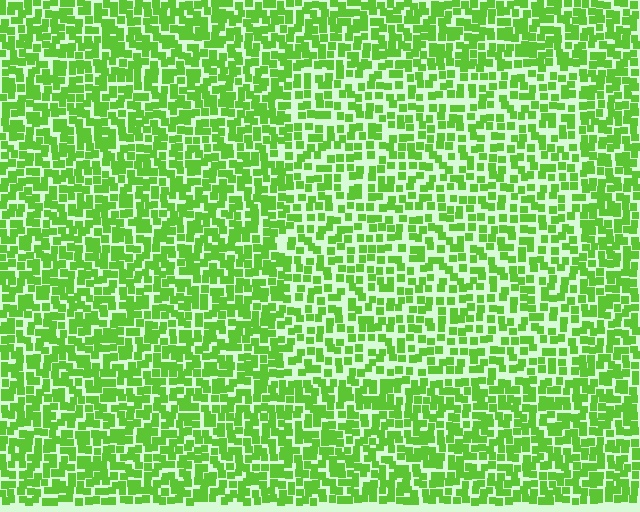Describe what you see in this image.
The image contains small lime elements arranged at two different densities. A rectangle-shaped region is visible where the elements are less densely packed than the surrounding area.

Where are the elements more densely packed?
The elements are more densely packed outside the rectangle boundary.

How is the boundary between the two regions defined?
The boundary is defined by a change in element density (approximately 1.5x ratio). All elements are the same color, size, and shape.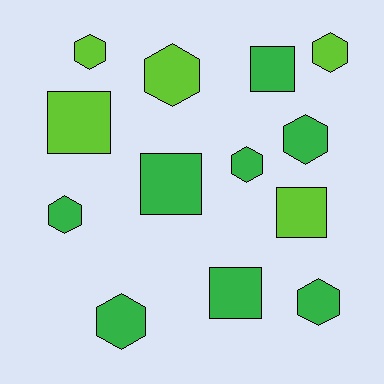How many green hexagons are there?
There are 5 green hexagons.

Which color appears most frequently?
Green, with 8 objects.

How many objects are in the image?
There are 13 objects.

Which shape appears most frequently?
Hexagon, with 8 objects.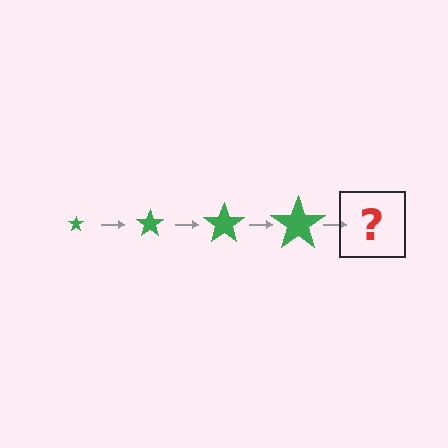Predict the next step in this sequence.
The next step is a green star, larger than the previous one.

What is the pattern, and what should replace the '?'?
The pattern is that the star gets progressively larger each step. The '?' should be a green star, larger than the previous one.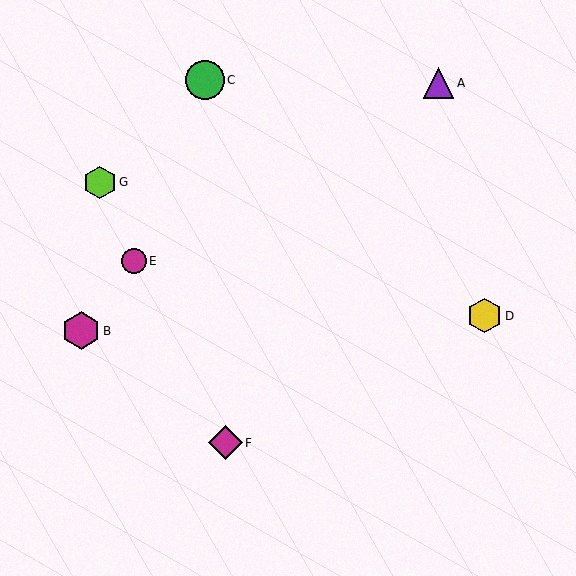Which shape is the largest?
The green circle (labeled C) is the largest.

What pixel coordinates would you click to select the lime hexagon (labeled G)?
Click at (100, 182) to select the lime hexagon G.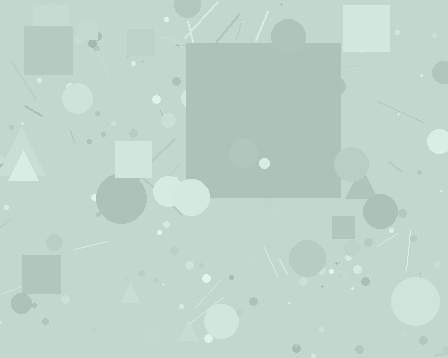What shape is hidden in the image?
A square is hidden in the image.